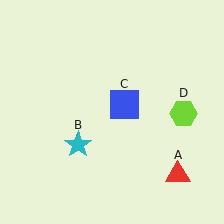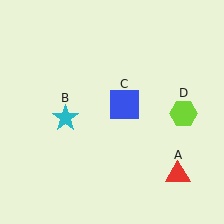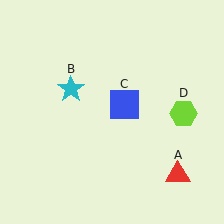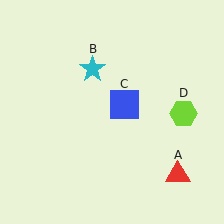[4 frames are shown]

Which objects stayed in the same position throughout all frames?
Red triangle (object A) and blue square (object C) and lime hexagon (object D) remained stationary.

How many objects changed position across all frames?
1 object changed position: cyan star (object B).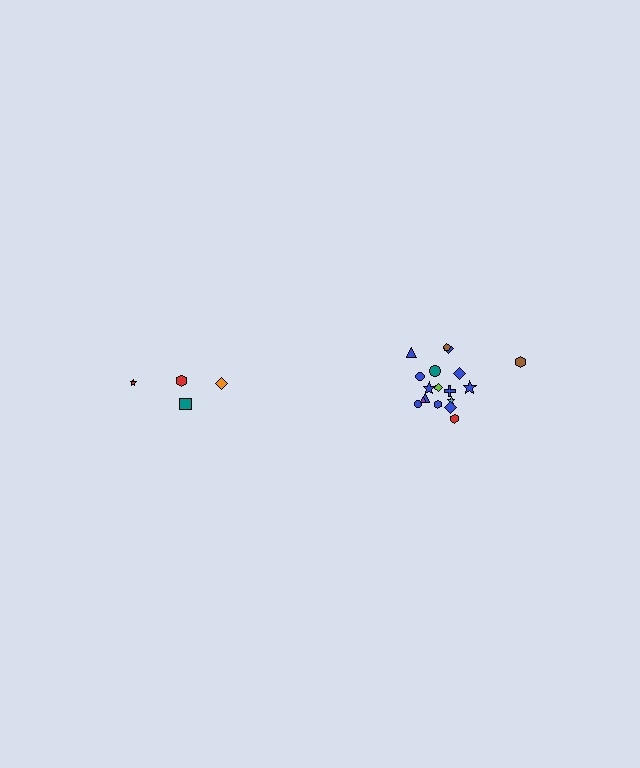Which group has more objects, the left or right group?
The right group.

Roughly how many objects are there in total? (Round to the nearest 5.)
Roughly 20 objects in total.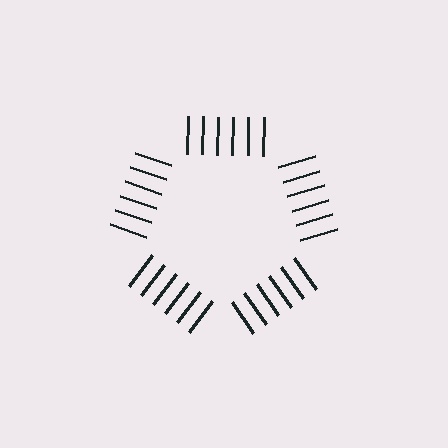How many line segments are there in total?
30 — 6 along each of the 5 edges.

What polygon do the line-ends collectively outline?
An illusory pentagon — the line segments terminate on its edges but no continuous stroke is drawn.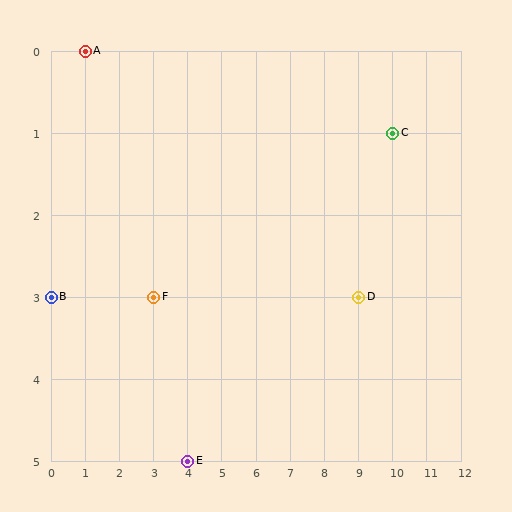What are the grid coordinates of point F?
Point F is at grid coordinates (3, 3).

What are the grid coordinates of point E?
Point E is at grid coordinates (4, 5).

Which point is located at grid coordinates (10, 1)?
Point C is at (10, 1).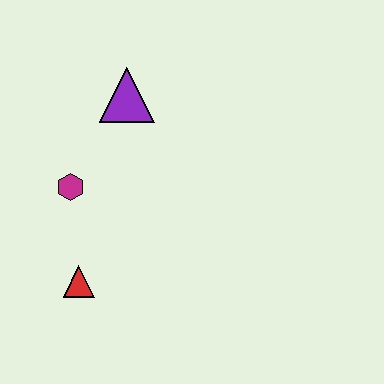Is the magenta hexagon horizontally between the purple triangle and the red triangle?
No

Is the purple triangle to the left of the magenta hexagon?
No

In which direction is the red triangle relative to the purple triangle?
The red triangle is below the purple triangle.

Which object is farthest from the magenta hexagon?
The purple triangle is farthest from the magenta hexagon.